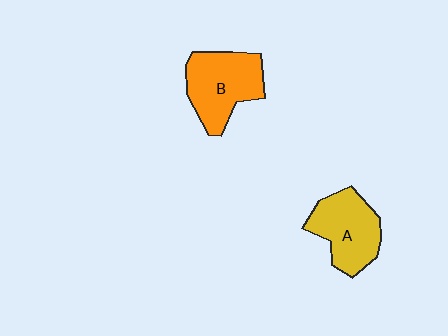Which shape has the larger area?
Shape B (orange).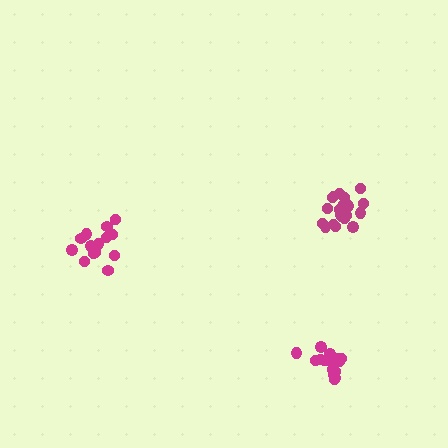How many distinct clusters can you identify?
There are 3 distinct clusters.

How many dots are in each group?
Group 1: 14 dots, Group 2: 18 dots, Group 3: 20 dots (52 total).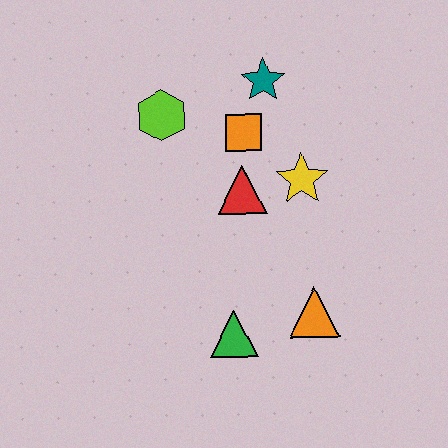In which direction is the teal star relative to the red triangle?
The teal star is above the red triangle.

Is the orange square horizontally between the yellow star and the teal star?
No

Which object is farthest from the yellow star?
The green triangle is farthest from the yellow star.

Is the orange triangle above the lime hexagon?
No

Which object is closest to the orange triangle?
The green triangle is closest to the orange triangle.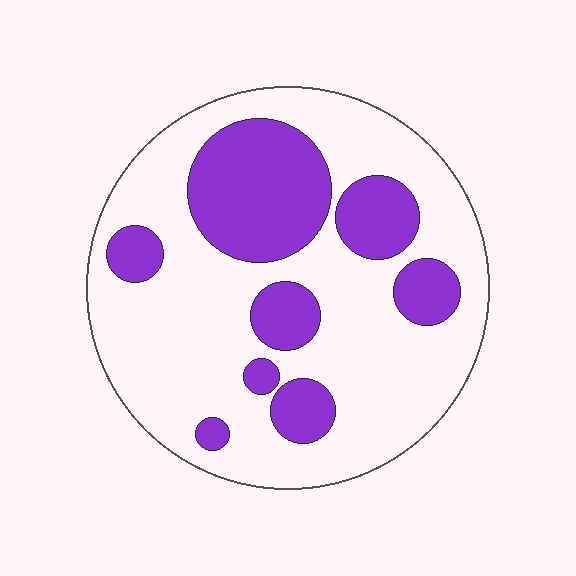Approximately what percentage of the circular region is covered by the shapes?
Approximately 30%.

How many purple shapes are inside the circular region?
8.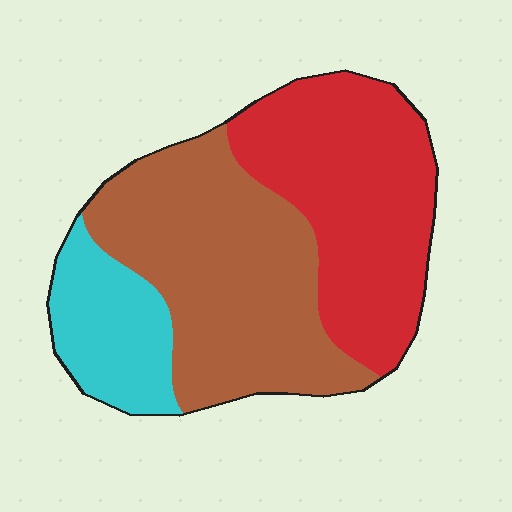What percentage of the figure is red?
Red takes up between a third and a half of the figure.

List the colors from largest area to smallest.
From largest to smallest: brown, red, cyan.